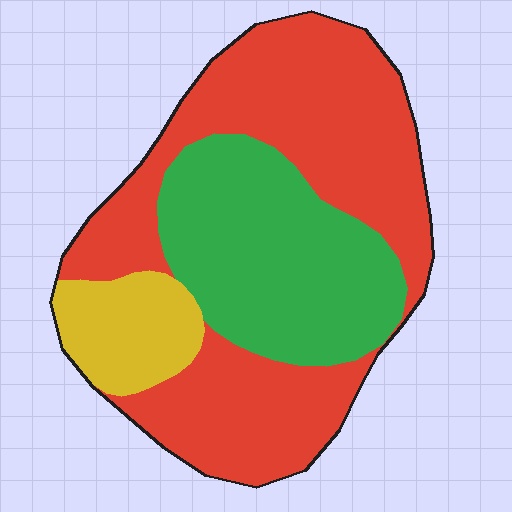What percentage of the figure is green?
Green takes up between a quarter and a half of the figure.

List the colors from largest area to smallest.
From largest to smallest: red, green, yellow.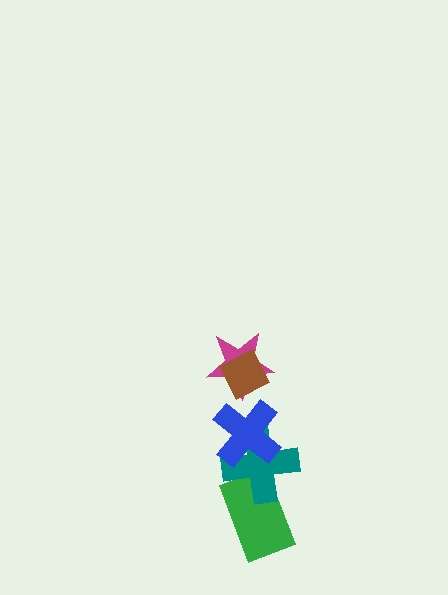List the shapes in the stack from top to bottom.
From top to bottom: the brown diamond, the magenta star, the blue cross, the teal cross, the green rectangle.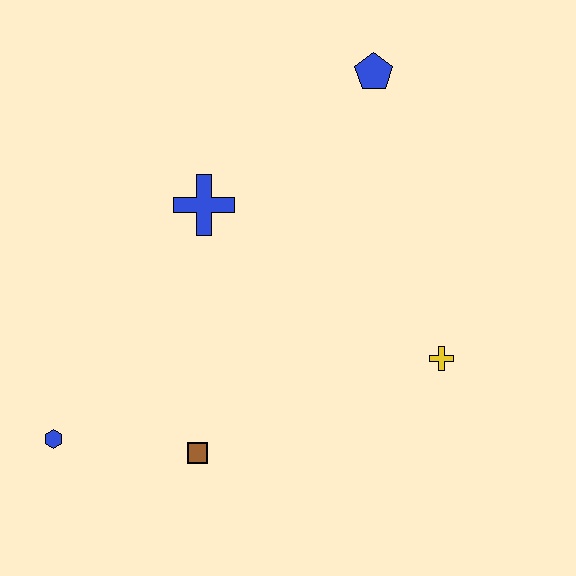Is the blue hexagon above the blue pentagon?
No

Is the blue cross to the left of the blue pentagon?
Yes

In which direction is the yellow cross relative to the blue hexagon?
The yellow cross is to the right of the blue hexagon.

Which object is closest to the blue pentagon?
The blue cross is closest to the blue pentagon.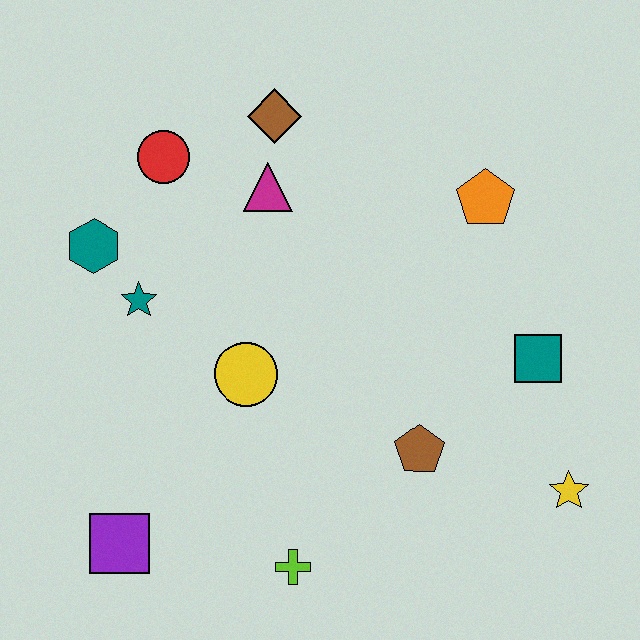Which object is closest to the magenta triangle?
The brown diamond is closest to the magenta triangle.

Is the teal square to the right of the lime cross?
Yes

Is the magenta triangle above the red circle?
No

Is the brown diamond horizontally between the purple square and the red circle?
No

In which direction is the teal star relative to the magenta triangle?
The teal star is to the left of the magenta triangle.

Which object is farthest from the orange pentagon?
The purple square is farthest from the orange pentagon.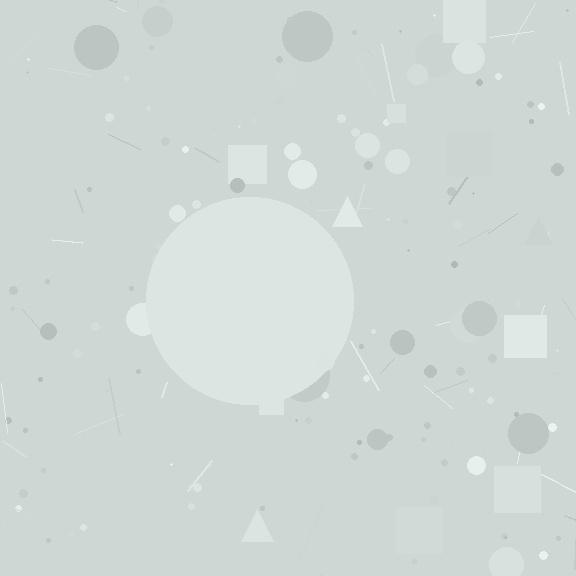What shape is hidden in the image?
A circle is hidden in the image.